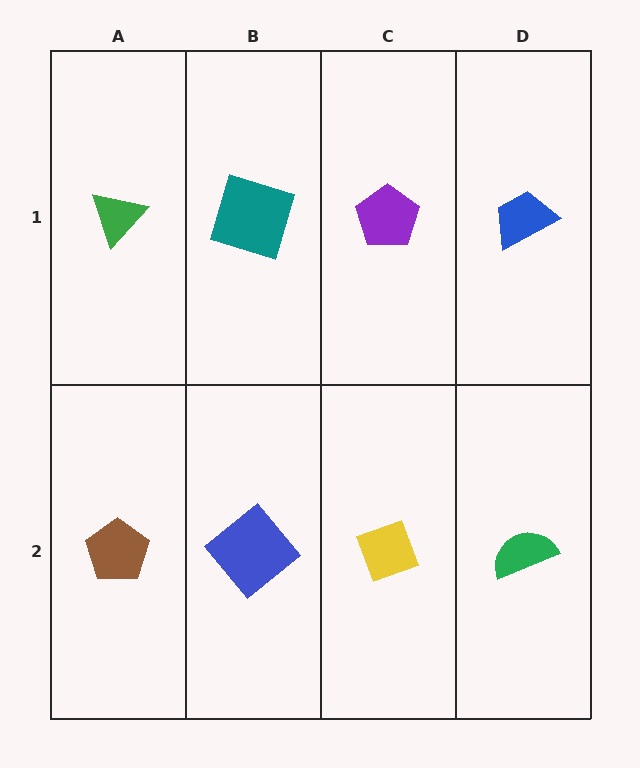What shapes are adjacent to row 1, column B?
A blue diamond (row 2, column B), a green triangle (row 1, column A), a purple pentagon (row 1, column C).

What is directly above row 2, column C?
A purple pentagon.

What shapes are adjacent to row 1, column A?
A brown pentagon (row 2, column A), a teal square (row 1, column B).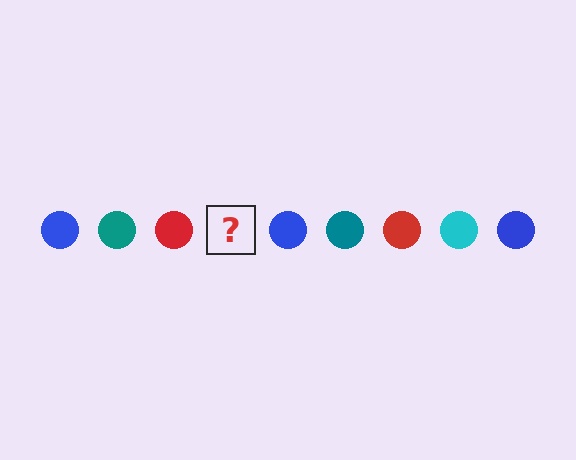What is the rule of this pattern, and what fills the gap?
The rule is that the pattern cycles through blue, teal, red, cyan circles. The gap should be filled with a cyan circle.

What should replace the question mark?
The question mark should be replaced with a cyan circle.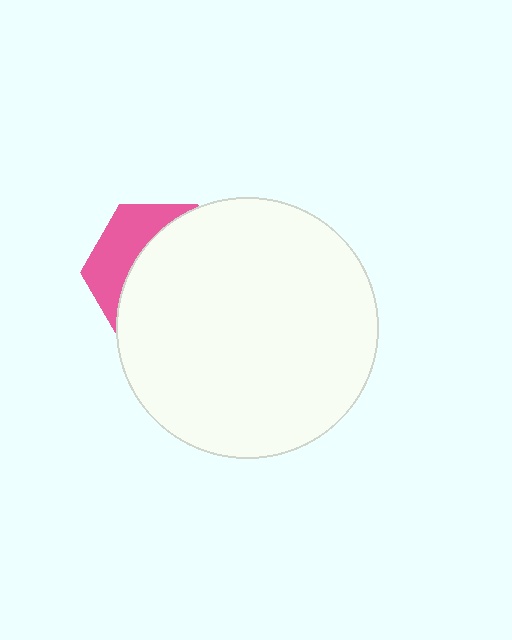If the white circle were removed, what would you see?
You would see the complete pink hexagon.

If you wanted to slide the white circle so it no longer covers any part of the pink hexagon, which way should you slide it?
Slide it right — that is the most direct way to separate the two shapes.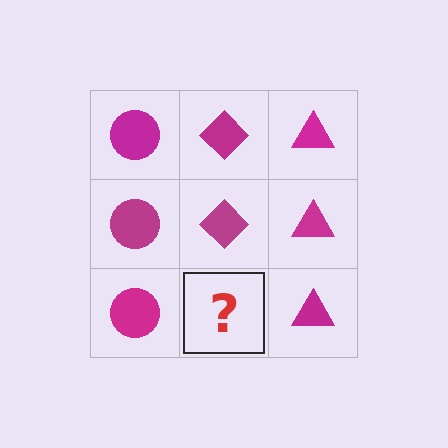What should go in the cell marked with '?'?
The missing cell should contain a magenta diamond.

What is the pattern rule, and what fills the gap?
The rule is that each column has a consistent shape. The gap should be filled with a magenta diamond.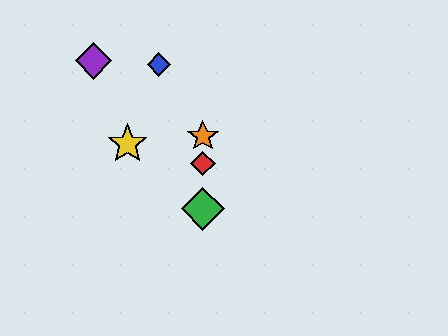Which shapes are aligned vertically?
The red diamond, the green diamond, the orange star are aligned vertically.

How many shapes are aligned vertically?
3 shapes (the red diamond, the green diamond, the orange star) are aligned vertically.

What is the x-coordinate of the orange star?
The orange star is at x≈203.